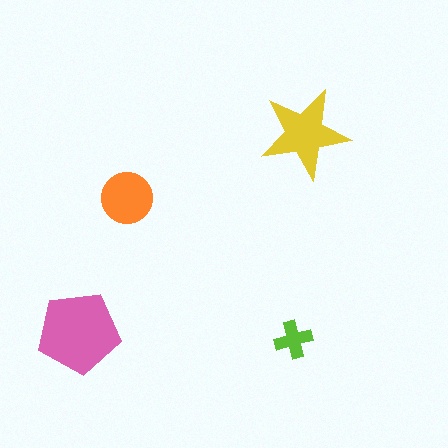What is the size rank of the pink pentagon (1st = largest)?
1st.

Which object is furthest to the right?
The yellow star is rightmost.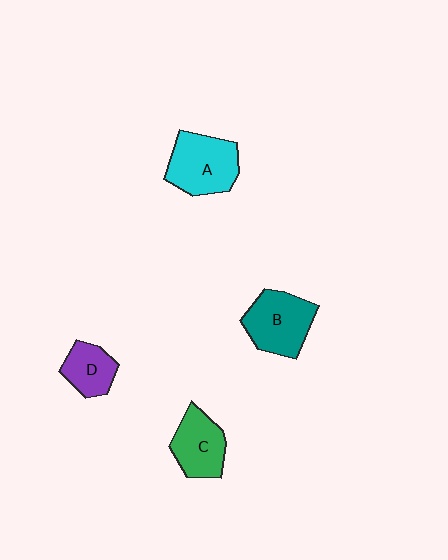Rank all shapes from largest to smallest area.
From largest to smallest: A (cyan), B (teal), C (green), D (purple).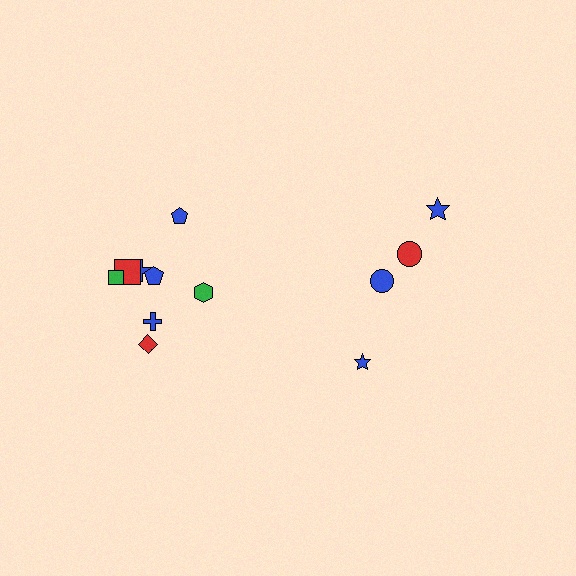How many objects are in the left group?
There are 8 objects.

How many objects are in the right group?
There are 4 objects.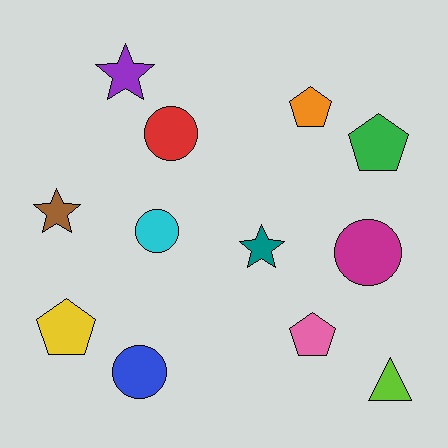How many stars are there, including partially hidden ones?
There are 3 stars.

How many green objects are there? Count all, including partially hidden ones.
There is 1 green object.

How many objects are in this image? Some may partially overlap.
There are 12 objects.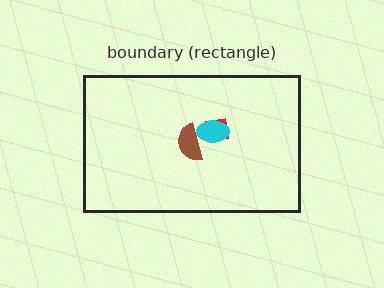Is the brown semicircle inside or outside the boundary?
Inside.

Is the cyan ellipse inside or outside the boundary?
Inside.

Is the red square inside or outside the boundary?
Inside.